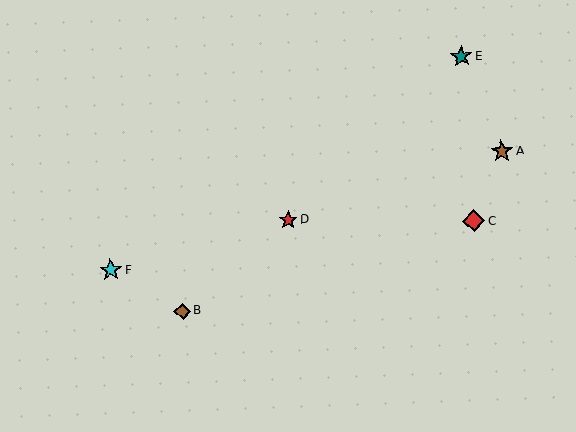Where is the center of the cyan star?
The center of the cyan star is at (111, 270).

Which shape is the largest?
The brown star (labeled A) is the largest.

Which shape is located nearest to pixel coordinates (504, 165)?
The brown star (labeled A) at (502, 151) is nearest to that location.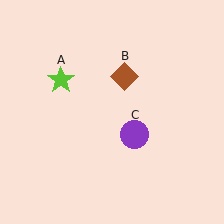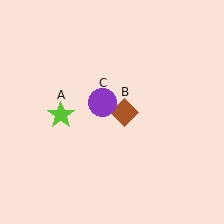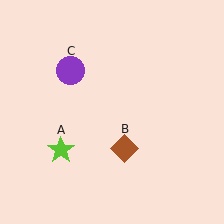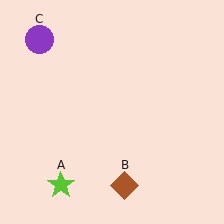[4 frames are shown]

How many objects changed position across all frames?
3 objects changed position: lime star (object A), brown diamond (object B), purple circle (object C).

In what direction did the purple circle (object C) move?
The purple circle (object C) moved up and to the left.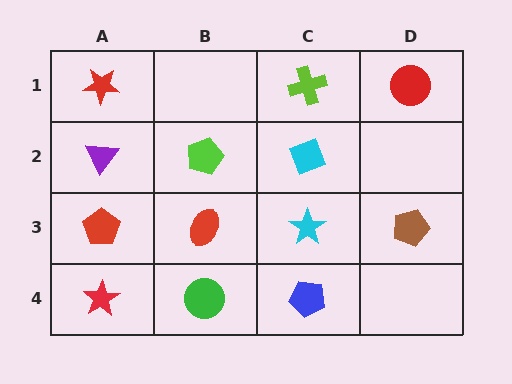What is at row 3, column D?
A brown pentagon.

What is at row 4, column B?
A green circle.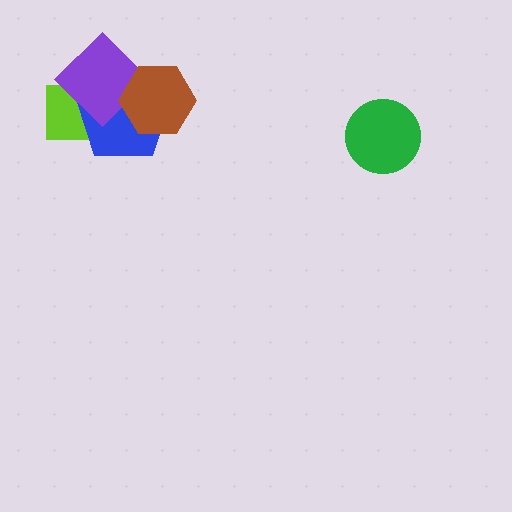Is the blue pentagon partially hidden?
Yes, it is partially covered by another shape.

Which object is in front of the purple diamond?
The brown hexagon is in front of the purple diamond.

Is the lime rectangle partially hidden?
Yes, it is partially covered by another shape.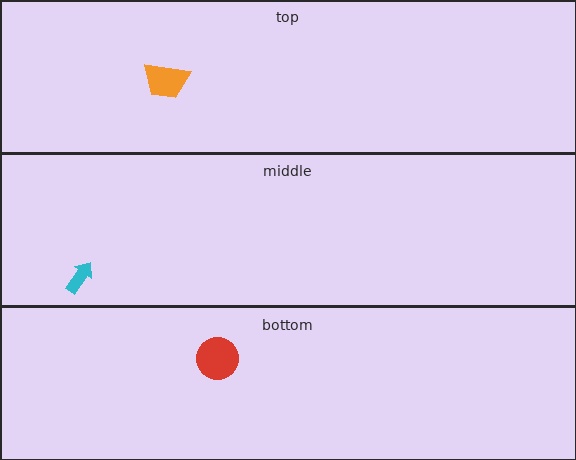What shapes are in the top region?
The orange trapezoid.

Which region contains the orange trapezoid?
The top region.